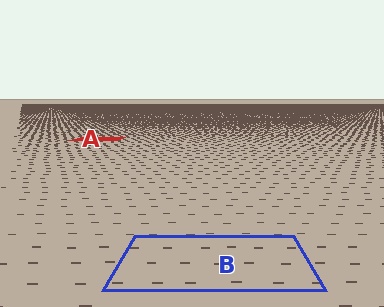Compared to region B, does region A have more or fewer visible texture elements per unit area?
Region A has more texture elements per unit area — they are packed more densely because it is farther away.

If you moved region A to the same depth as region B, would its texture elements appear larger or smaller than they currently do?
They would appear larger. At a closer depth, the same texture elements are projected at a bigger on-screen size.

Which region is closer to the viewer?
Region B is closer. The texture elements there are larger and more spread out.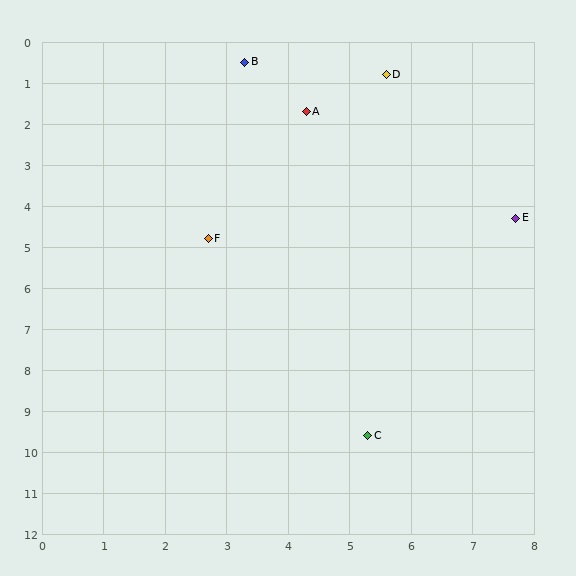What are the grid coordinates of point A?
Point A is at approximately (4.3, 1.7).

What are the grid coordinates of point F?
Point F is at approximately (2.7, 4.8).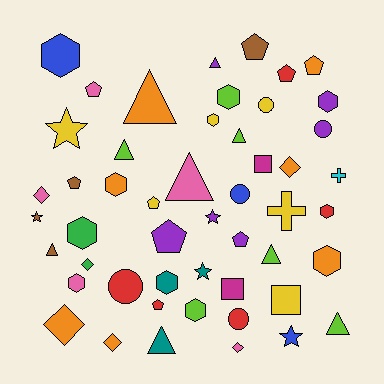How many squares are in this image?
There are 3 squares.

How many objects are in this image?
There are 50 objects.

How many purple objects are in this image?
There are 6 purple objects.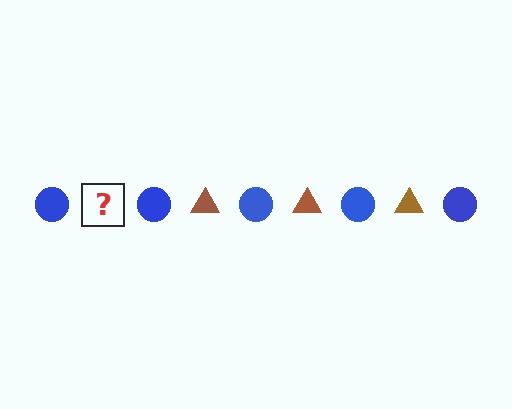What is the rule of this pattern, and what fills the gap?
The rule is that the pattern alternates between blue circle and brown triangle. The gap should be filled with a brown triangle.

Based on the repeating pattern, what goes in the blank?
The blank should be a brown triangle.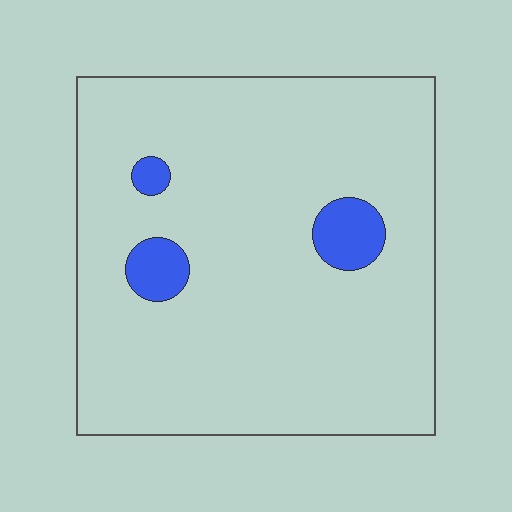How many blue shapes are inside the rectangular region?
3.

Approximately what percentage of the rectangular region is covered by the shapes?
Approximately 5%.